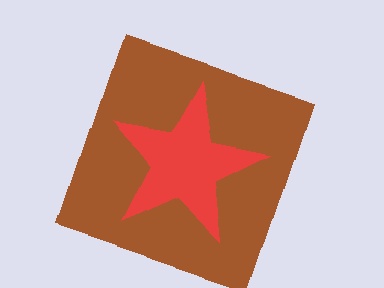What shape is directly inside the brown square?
The red star.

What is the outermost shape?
The brown square.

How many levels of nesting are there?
2.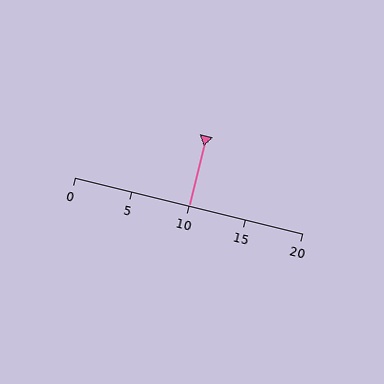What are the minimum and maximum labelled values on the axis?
The axis runs from 0 to 20.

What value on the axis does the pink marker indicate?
The marker indicates approximately 10.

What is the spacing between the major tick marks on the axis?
The major ticks are spaced 5 apart.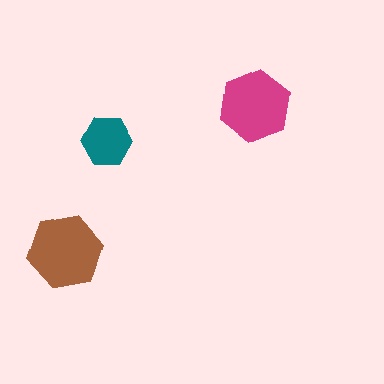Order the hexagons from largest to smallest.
the brown one, the magenta one, the teal one.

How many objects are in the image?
There are 3 objects in the image.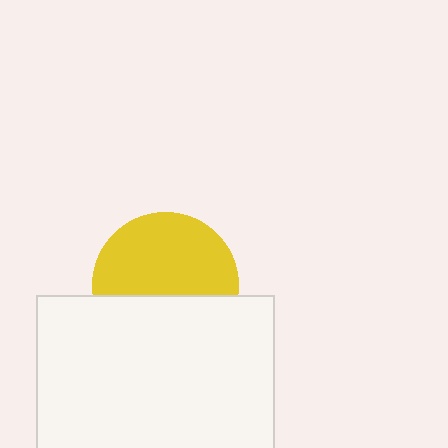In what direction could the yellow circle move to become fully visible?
The yellow circle could move up. That would shift it out from behind the white rectangle entirely.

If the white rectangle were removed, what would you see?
You would see the complete yellow circle.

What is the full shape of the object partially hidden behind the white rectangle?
The partially hidden object is a yellow circle.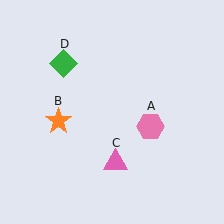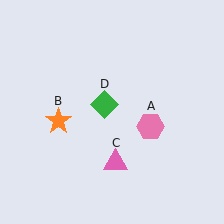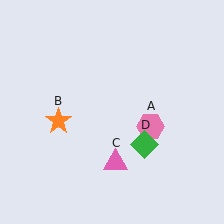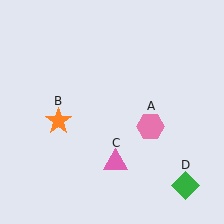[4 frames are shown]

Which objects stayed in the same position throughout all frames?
Pink hexagon (object A) and orange star (object B) and pink triangle (object C) remained stationary.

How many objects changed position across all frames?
1 object changed position: green diamond (object D).